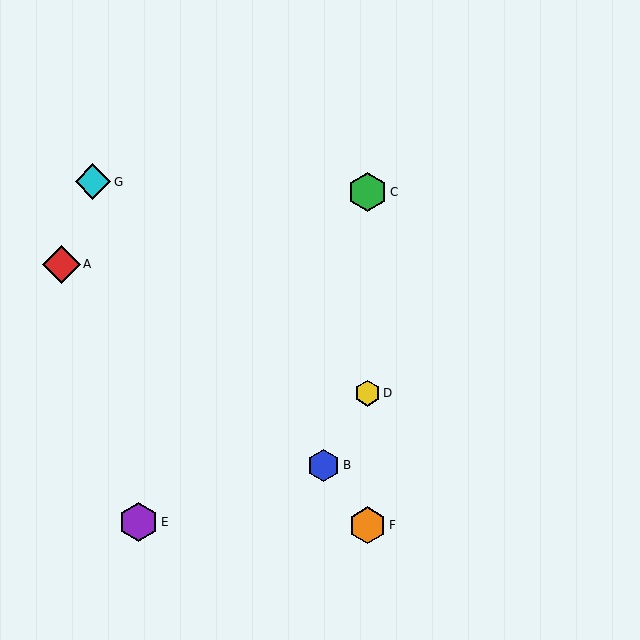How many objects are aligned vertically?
3 objects (C, D, F) are aligned vertically.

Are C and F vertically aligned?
Yes, both are at x≈368.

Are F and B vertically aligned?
No, F is at x≈368 and B is at x≈324.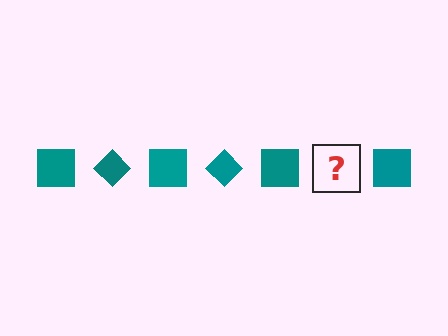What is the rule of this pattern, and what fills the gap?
The rule is that the pattern cycles through square, diamond shapes in teal. The gap should be filled with a teal diamond.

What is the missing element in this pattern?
The missing element is a teal diamond.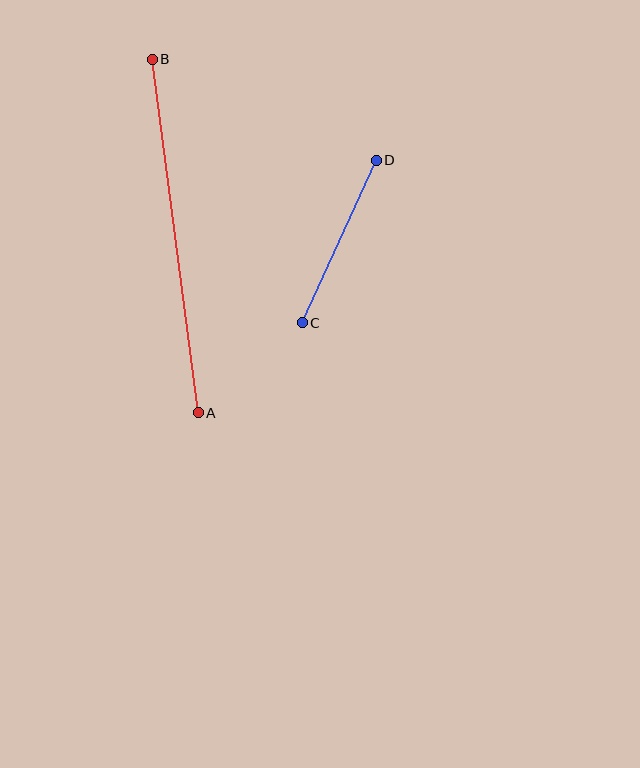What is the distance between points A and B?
The distance is approximately 357 pixels.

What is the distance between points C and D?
The distance is approximately 178 pixels.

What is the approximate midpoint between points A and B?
The midpoint is at approximately (175, 236) pixels.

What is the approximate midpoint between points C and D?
The midpoint is at approximately (339, 242) pixels.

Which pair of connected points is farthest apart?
Points A and B are farthest apart.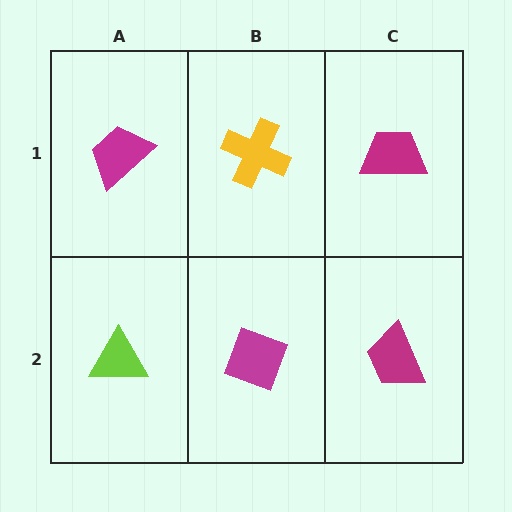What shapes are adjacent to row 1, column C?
A magenta trapezoid (row 2, column C), a yellow cross (row 1, column B).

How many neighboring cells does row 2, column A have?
2.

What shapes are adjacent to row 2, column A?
A magenta trapezoid (row 1, column A), a magenta diamond (row 2, column B).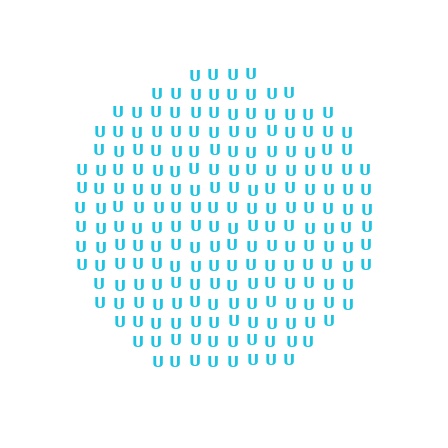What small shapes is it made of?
It is made of small letter U's.